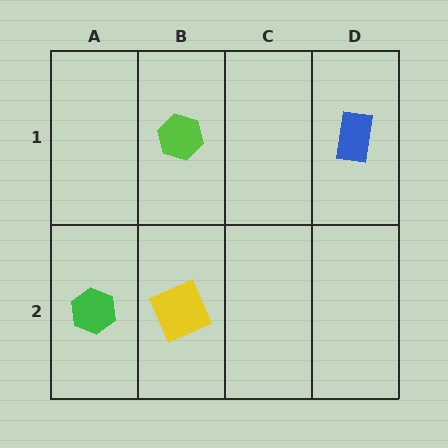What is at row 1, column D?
A blue rectangle.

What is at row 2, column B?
A yellow square.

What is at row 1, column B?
A lime hexagon.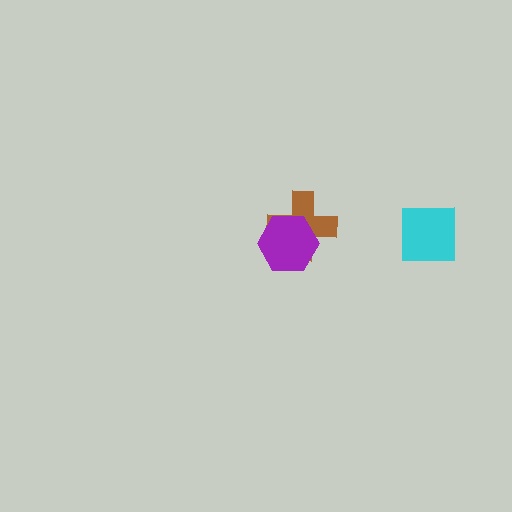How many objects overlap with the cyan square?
0 objects overlap with the cyan square.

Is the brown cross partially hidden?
Yes, it is partially covered by another shape.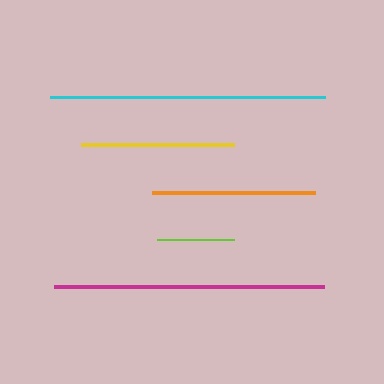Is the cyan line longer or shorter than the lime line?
The cyan line is longer than the lime line.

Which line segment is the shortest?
The lime line is the shortest at approximately 76 pixels.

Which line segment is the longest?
The cyan line is the longest at approximately 275 pixels.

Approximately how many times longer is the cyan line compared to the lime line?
The cyan line is approximately 3.6 times the length of the lime line.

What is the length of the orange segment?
The orange segment is approximately 163 pixels long.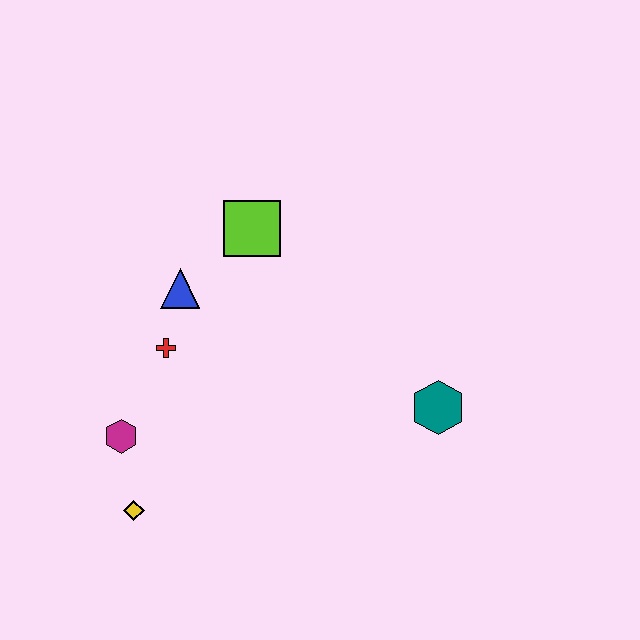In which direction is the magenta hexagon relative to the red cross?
The magenta hexagon is below the red cross.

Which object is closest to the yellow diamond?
The magenta hexagon is closest to the yellow diamond.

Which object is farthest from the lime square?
The yellow diamond is farthest from the lime square.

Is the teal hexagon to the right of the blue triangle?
Yes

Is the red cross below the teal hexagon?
No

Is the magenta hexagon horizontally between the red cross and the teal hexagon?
No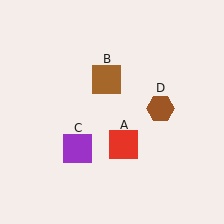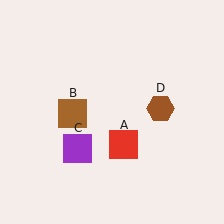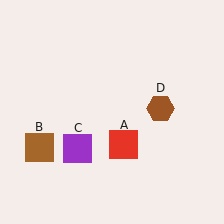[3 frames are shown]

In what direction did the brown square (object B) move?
The brown square (object B) moved down and to the left.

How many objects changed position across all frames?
1 object changed position: brown square (object B).